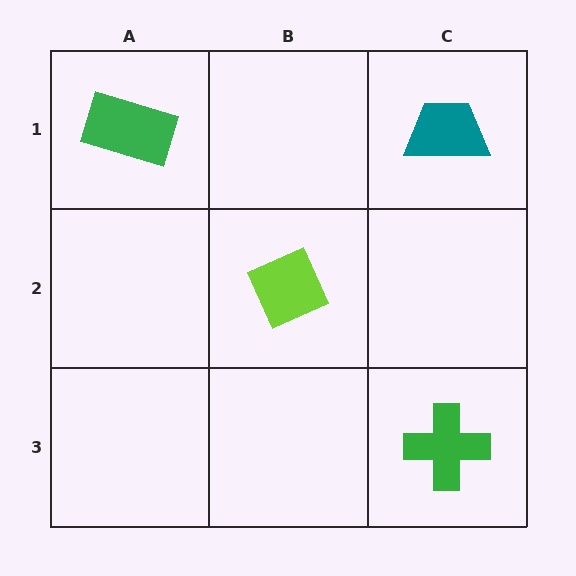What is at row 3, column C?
A green cross.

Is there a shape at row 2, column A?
No, that cell is empty.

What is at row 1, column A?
A green rectangle.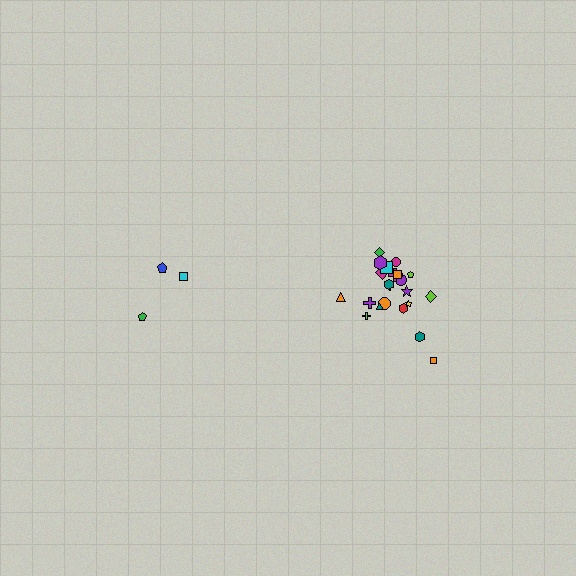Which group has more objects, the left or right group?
The right group.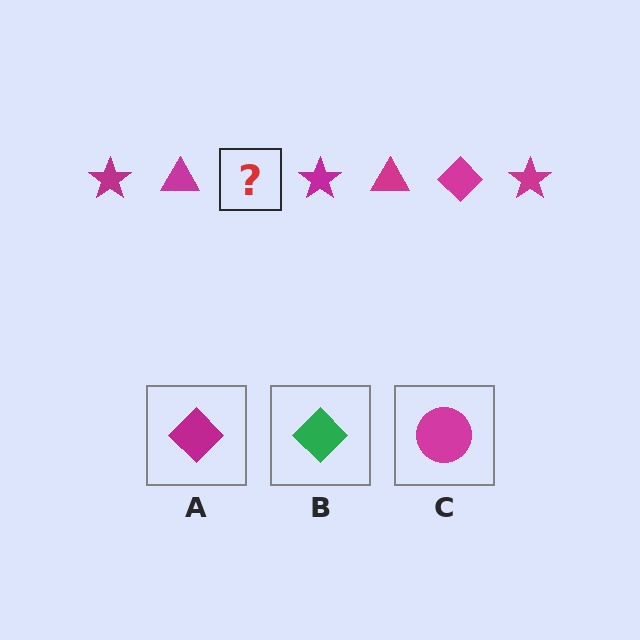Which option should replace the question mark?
Option A.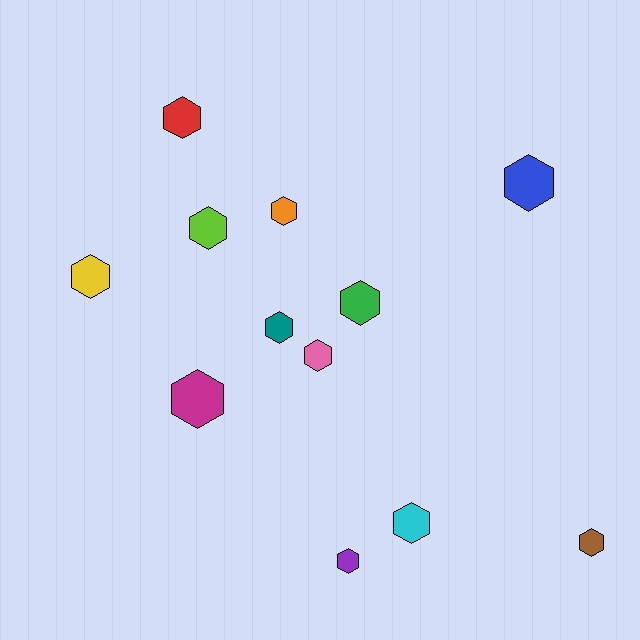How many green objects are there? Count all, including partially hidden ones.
There is 1 green object.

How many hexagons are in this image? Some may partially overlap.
There are 12 hexagons.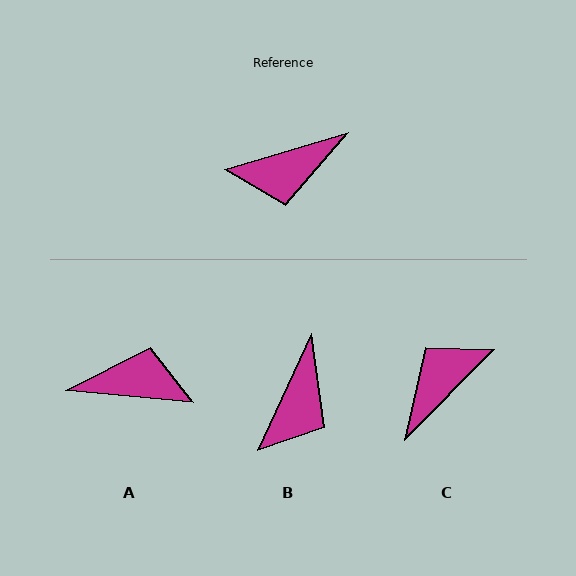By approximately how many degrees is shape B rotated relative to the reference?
Approximately 49 degrees counter-clockwise.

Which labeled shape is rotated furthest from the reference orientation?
A, about 158 degrees away.